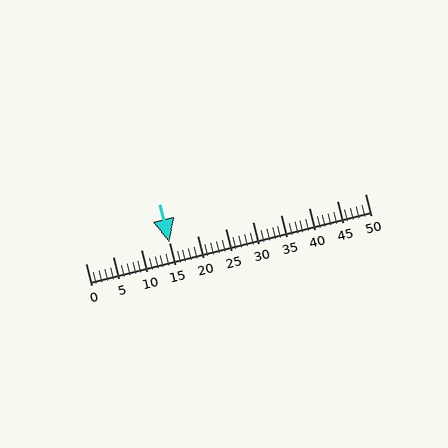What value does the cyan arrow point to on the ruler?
The cyan arrow points to approximately 15.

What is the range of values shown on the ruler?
The ruler shows values from 0 to 50.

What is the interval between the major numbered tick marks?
The major tick marks are spaced 5 units apart.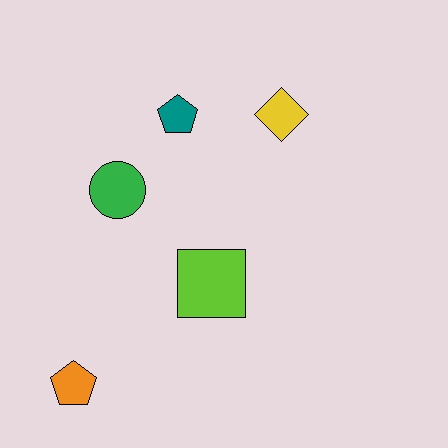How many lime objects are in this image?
There is 1 lime object.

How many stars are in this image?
There are no stars.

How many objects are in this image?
There are 5 objects.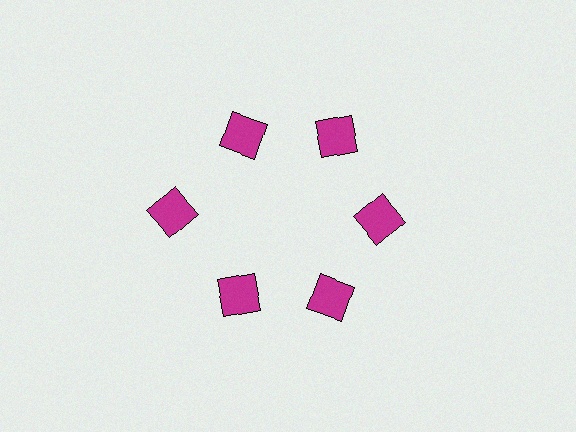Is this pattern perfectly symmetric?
No. The 6 magenta squares are arranged in a ring, but one element near the 9 o'clock position is pushed outward from the center, breaking the 6-fold rotational symmetry.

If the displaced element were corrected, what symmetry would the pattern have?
It would have 6-fold rotational symmetry — the pattern would map onto itself every 60 degrees.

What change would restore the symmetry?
The symmetry would be restored by moving it inward, back onto the ring so that all 6 squares sit at equal angles and equal distance from the center.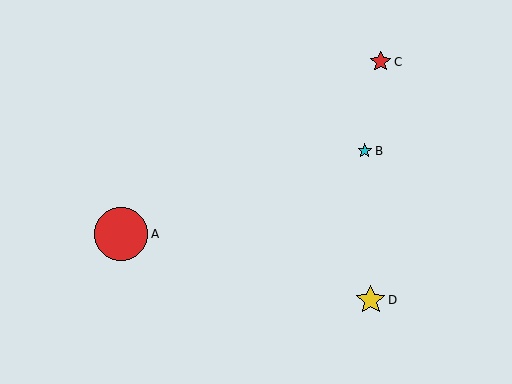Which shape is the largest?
The red circle (labeled A) is the largest.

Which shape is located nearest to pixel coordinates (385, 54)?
The red star (labeled C) at (380, 62) is nearest to that location.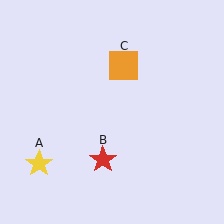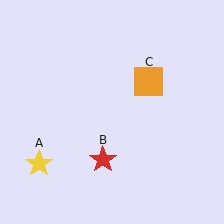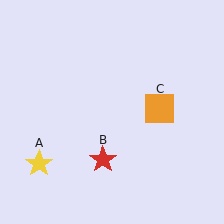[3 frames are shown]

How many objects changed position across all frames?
1 object changed position: orange square (object C).